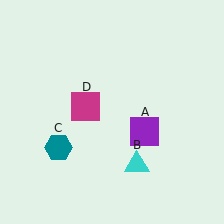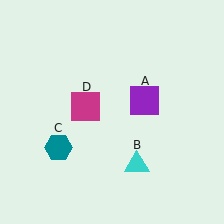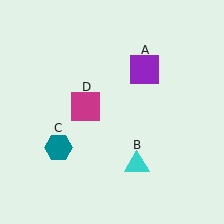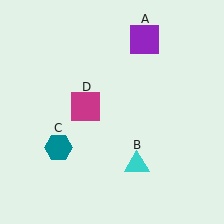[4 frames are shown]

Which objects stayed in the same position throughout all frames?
Cyan triangle (object B) and teal hexagon (object C) and magenta square (object D) remained stationary.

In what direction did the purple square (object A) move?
The purple square (object A) moved up.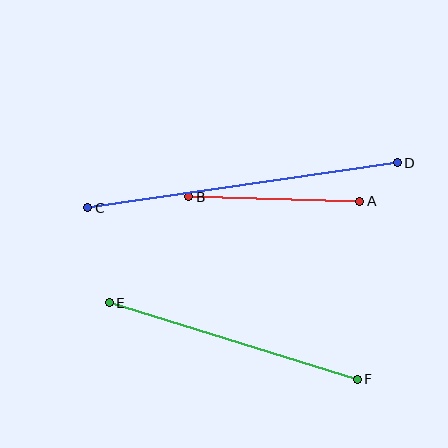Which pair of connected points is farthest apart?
Points C and D are farthest apart.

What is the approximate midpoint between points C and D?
The midpoint is at approximately (242, 185) pixels.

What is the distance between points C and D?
The distance is approximately 313 pixels.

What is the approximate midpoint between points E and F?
The midpoint is at approximately (233, 341) pixels.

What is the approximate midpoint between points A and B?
The midpoint is at approximately (274, 199) pixels.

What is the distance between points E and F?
The distance is approximately 260 pixels.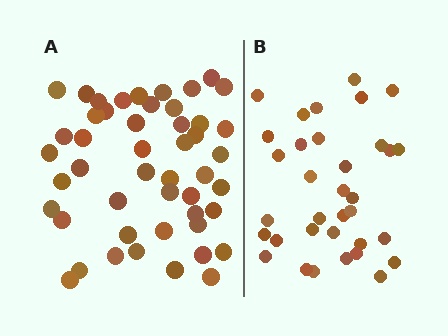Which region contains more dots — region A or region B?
Region A (the left region) has more dots.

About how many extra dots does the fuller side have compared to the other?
Region A has approximately 15 more dots than region B.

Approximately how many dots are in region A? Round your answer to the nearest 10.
About 50 dots. (The exact count is 48, which rounds to 50.)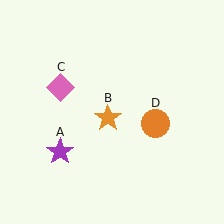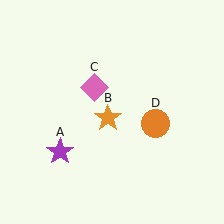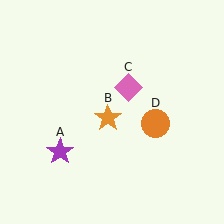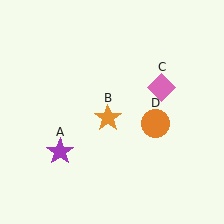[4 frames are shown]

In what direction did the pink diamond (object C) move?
The pink diamond (object C) moved right.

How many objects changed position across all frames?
1 object changed position: pink diamond (object C).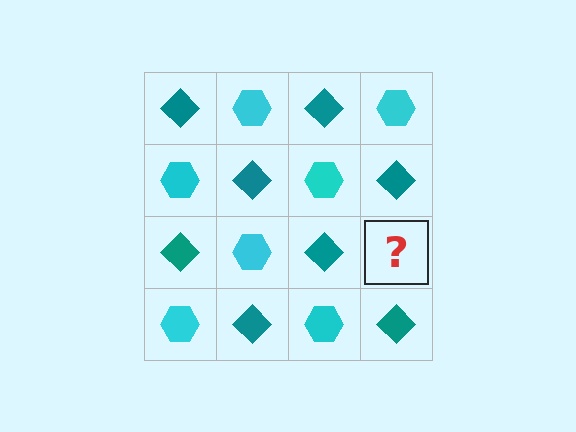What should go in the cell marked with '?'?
The missing cell should contain a cyan hexagon.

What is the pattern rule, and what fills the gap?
The rule is that it alternates teal diamond and cyan hexagon in a checkerboard pattern. The gap should be filled with a cyan hexagon.